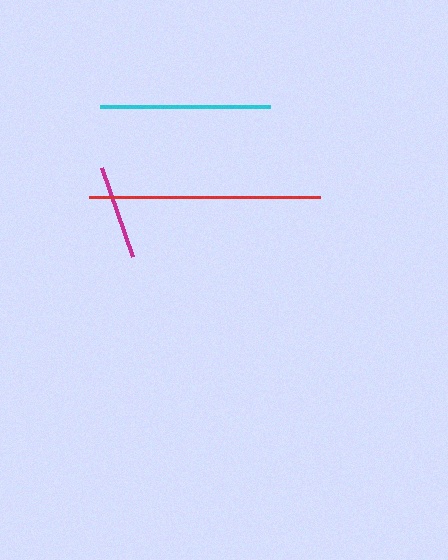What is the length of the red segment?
The red segment is approximately 231 pixels long.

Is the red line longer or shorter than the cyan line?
The red line is longer than the cyan line.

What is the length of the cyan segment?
The cyan segment is approximately 170 pixels long.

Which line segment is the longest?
The red line is the longest at approximately 231 pixels.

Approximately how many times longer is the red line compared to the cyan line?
The red line is approximately 1.4 times the length of the cyan line.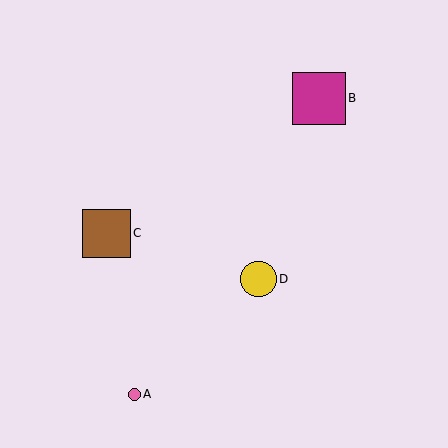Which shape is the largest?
The magenta square (labeled B) is the largest.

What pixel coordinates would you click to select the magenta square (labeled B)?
Click at (319, 98) to select the magenta square B.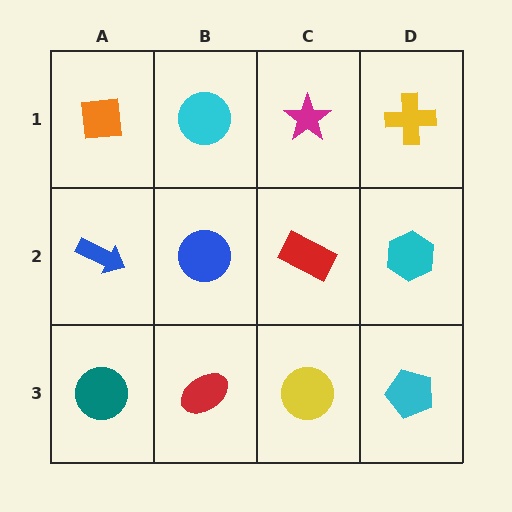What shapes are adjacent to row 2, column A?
An orange square (row 1, column A), a teal circle (row 3, column A), a blue circle (row 2, column B).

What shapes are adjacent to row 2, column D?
A yellow cross (row 1, column D), a cyan pentagon (row 3, column D), a red rectangle (row 2, column C).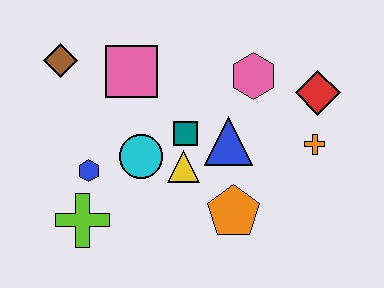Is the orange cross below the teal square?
Yes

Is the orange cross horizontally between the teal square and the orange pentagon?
No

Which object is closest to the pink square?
The brown diamond is closest to the pink square.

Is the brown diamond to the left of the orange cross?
Yes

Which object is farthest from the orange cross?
The brown diamond is farthest from the orange cross.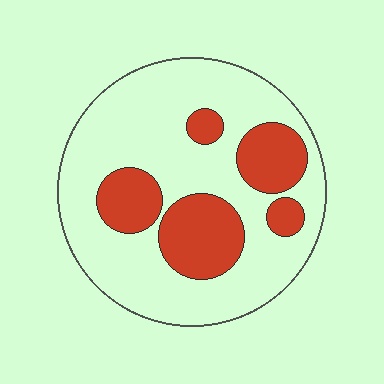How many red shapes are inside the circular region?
5.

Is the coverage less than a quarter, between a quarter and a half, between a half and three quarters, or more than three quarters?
Between a quarter and a half.